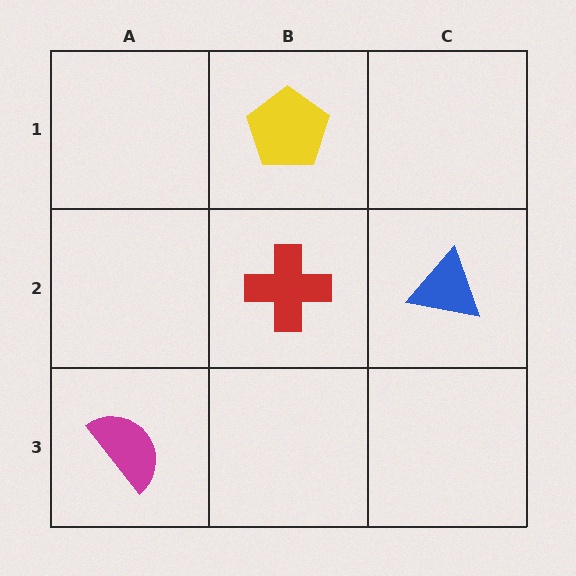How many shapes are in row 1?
1 shape.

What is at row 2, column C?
A blue triangle.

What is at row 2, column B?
A red cross.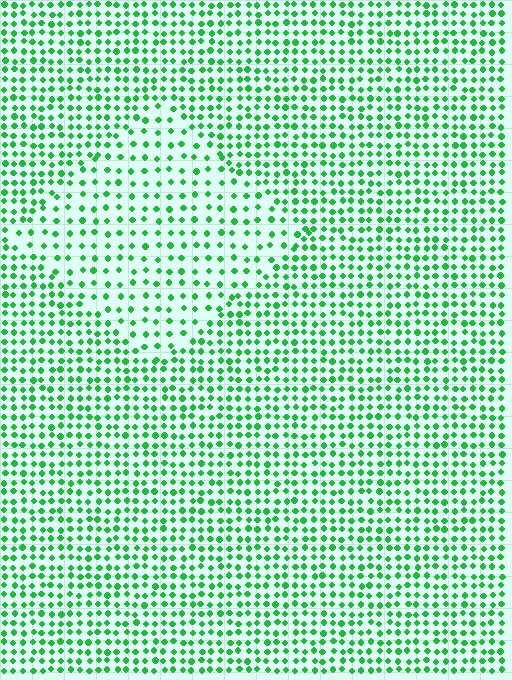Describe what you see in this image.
The image contains small green elements arranged at two different densities. A diamond-shaped region is visible where the elements are less densely packed than the surrounding area.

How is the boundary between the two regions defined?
The boundary is defined by a change in element density (approximately 1.8x ratio). All elements are the same color, size, and shape.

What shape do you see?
I see a diamond.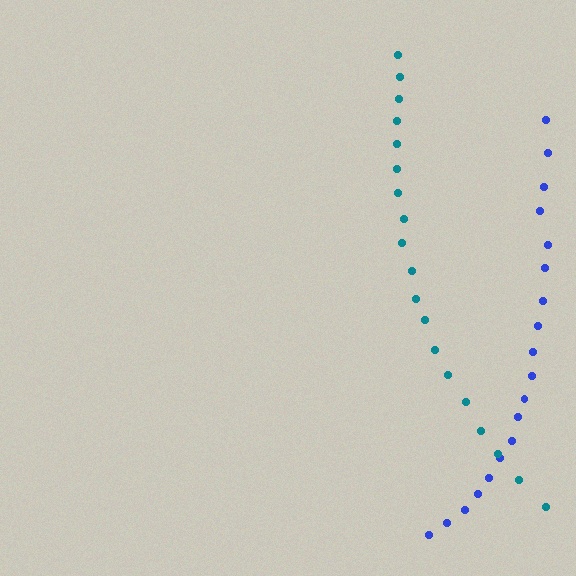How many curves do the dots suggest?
There are 2 distinct paths.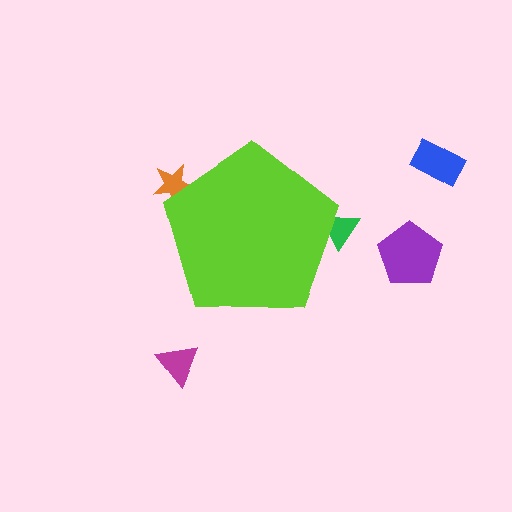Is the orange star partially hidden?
Yes, the orange star is partially hidden behind the lime pentagon.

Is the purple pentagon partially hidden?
No, the purple pentagon is fully visible.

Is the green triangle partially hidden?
Yes, the green triangle is partially hidden behind the lime pentagon.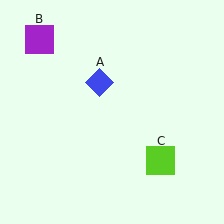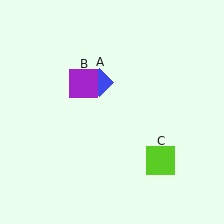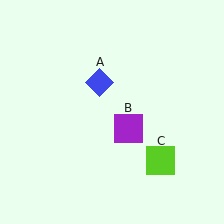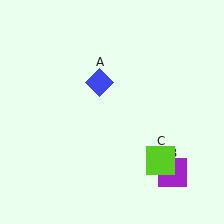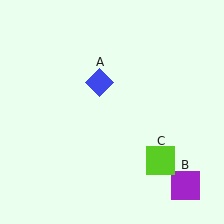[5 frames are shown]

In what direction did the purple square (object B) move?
The purple square (object B) moved down and to the right.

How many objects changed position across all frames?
1 object changed position: purple square (object B).